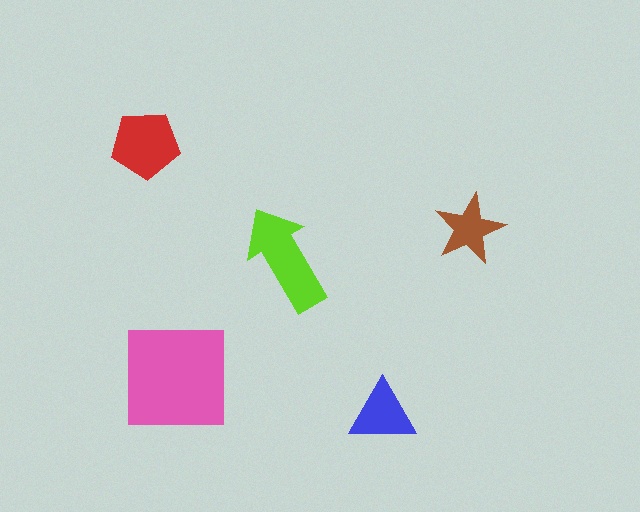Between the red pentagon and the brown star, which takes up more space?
The red pentagon.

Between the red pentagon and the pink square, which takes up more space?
The pink square.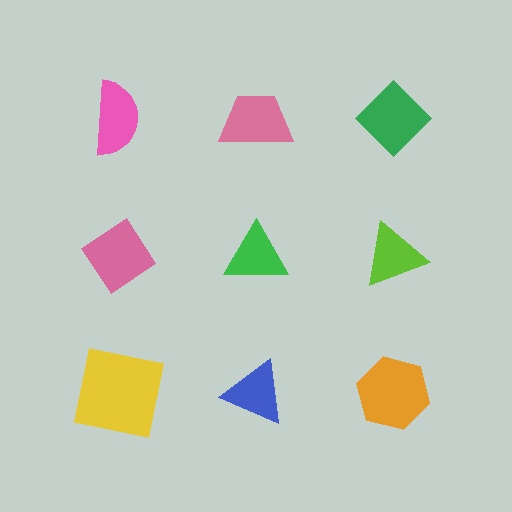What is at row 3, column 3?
An orange hexagon.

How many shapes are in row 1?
3 shapes.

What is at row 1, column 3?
A green diamond.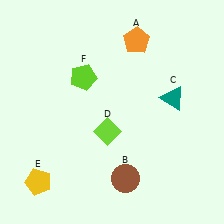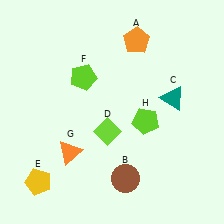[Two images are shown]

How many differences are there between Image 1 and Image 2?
There are 2 differences between the two images.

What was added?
An orange triangle (G), a lime pentagon (H) were added in Image 2.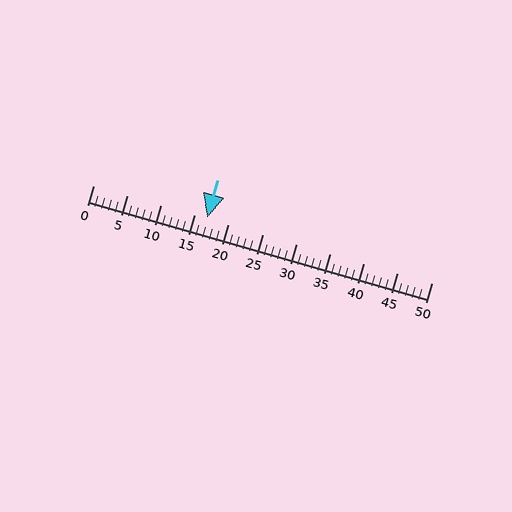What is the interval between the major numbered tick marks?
The major tick marks are spaced 5 units apart.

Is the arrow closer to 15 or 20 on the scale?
The arrow is closer to 15.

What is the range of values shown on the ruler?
The ruler shows values from 0 to 50.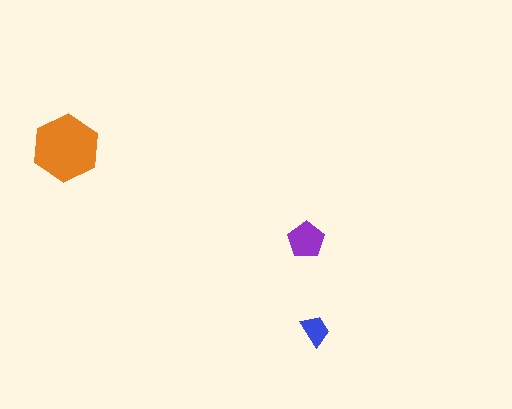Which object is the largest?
The orange hexagon.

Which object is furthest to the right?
The blue trapezoid is rightmost.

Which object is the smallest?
The blue trapezoid.